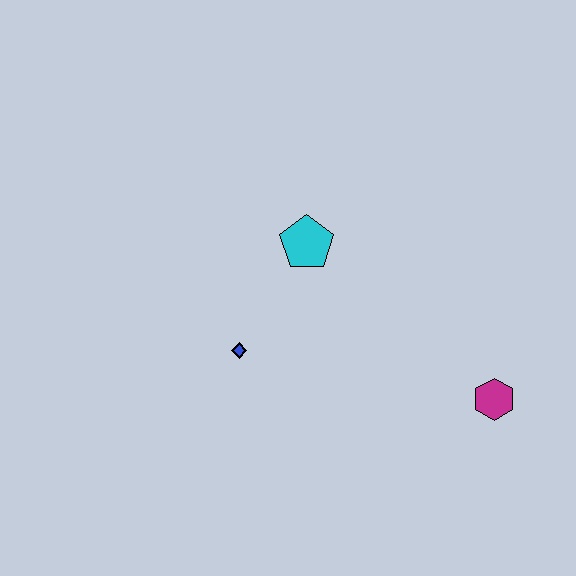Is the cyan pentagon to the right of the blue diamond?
Yes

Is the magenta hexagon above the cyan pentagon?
No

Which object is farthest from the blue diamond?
The magenta hexagon is farthest from the blue diamond.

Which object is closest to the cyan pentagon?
The blue diamond is closest to the cyan pentagon.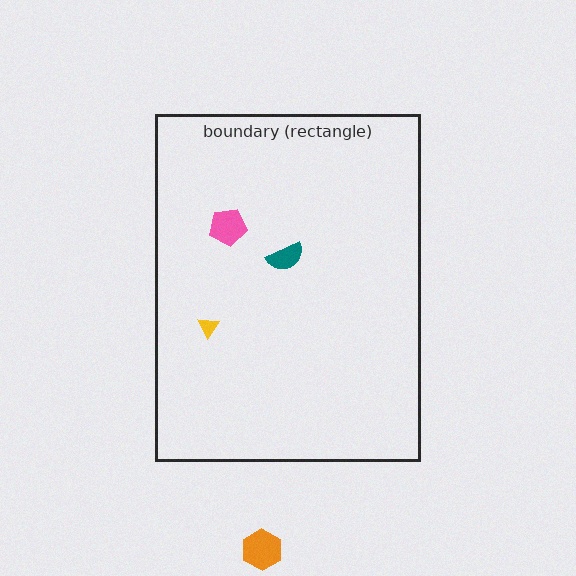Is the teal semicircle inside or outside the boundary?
Inside.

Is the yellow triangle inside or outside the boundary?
Inside.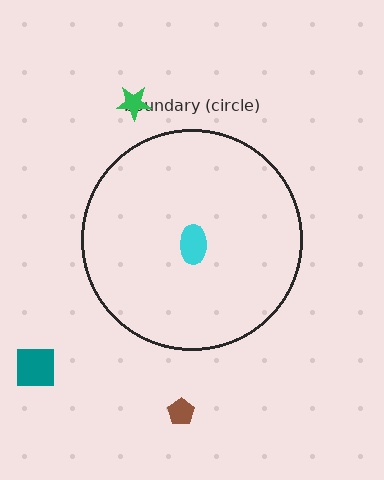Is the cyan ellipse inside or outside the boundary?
Inside.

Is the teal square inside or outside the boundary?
Outside.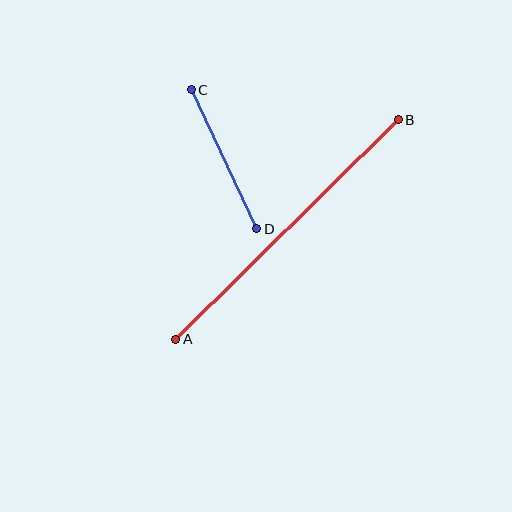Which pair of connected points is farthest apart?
Points A and B are farthest apart.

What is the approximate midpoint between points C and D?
The midpoint is at approximately (224, 159) pixels.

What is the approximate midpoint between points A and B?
The midpoint is at approximately (287, 230) pixels.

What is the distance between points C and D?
The distance is approximately 154 pixels.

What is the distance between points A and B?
The distance is approximately 313 pixels.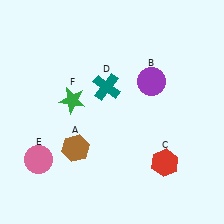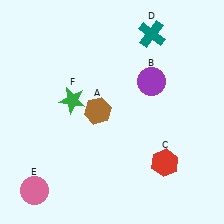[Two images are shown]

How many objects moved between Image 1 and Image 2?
3 objects moved between the two images.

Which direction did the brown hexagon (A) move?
The brown hexagon (A) moved up.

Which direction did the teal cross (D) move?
The teal cross (D) moved up.